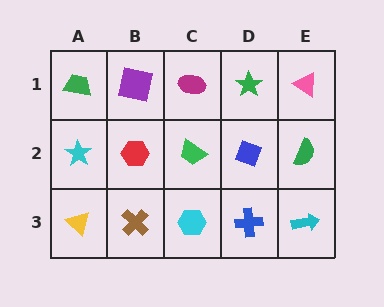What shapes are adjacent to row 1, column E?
A green semicircle (row 2, column E), a green star (row 1, column D).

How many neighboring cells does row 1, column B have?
3.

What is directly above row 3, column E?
A green semicircle.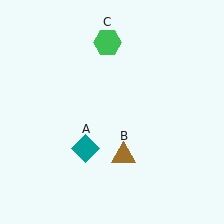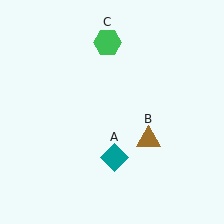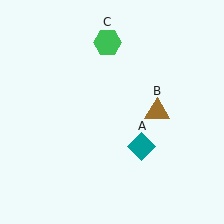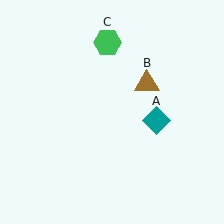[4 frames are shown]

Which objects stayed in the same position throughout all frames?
Green hexagon (object C) remained stationary.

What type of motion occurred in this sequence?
The teal diamond (object A), brown triangle (object B) rotated counterclockwise around the center of the scene.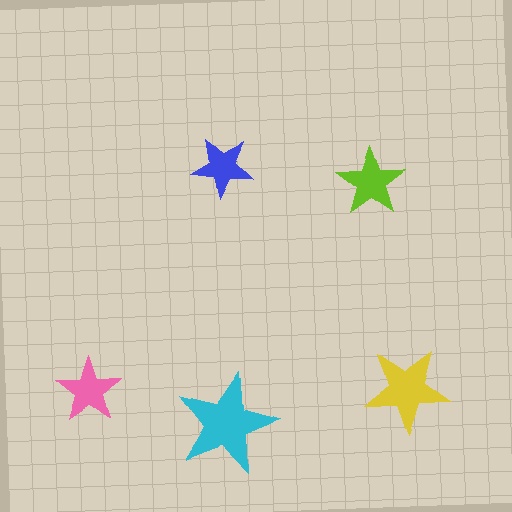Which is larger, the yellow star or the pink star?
The yellow one.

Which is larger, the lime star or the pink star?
The lime one.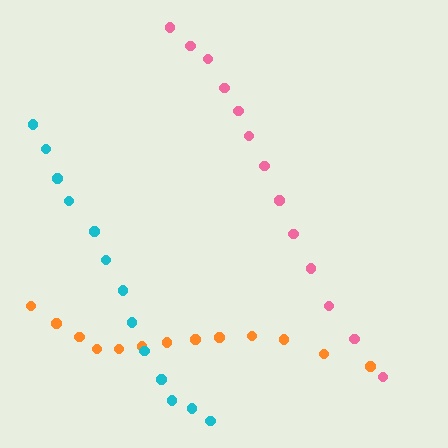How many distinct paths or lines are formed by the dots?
There are 3 distinct paths.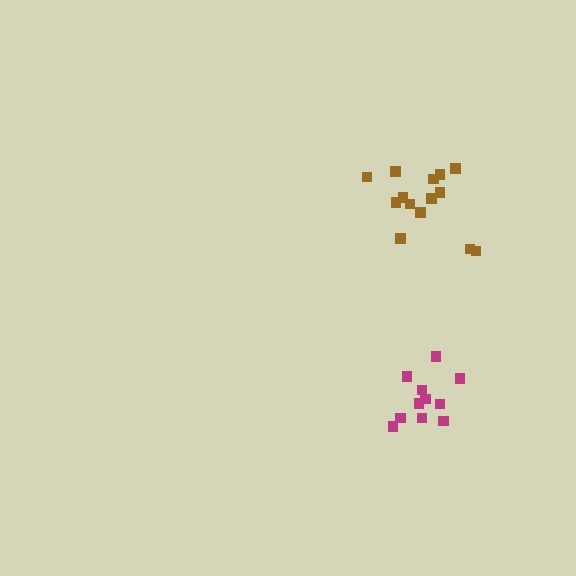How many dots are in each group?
Group 1: 14 dots, Group 2: 11 dots (25 total).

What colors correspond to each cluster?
The clusters are colored: brown, magenta.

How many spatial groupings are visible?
There are 2 spatial groupings.